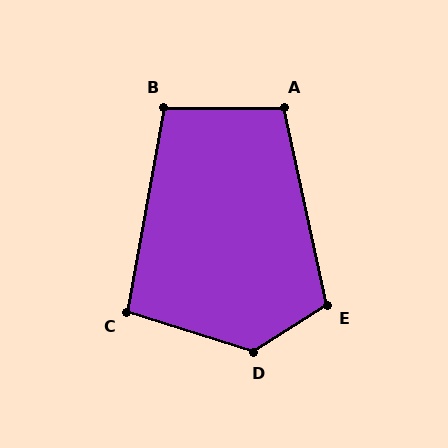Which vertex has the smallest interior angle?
C, at approximately 97 degrees.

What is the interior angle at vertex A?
Approximately 102 degrees (obtuse).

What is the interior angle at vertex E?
Approximately 110 degrees (obtuse).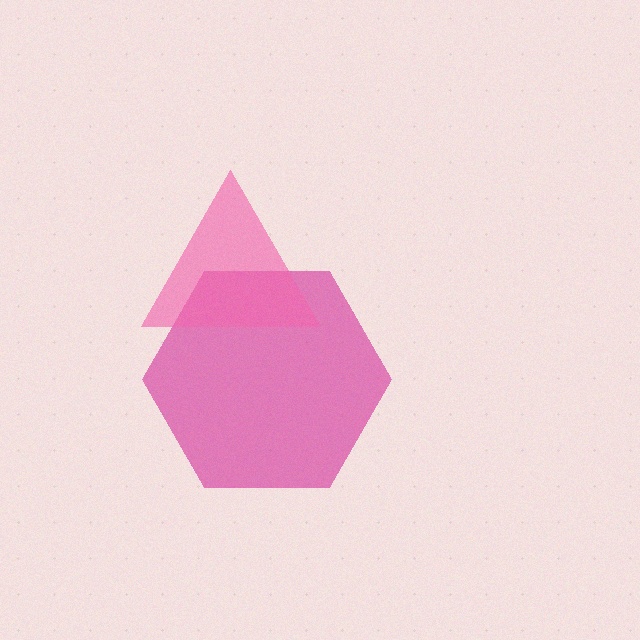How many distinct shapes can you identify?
There are 2 distinct shapes: a magenta hexagon, a pink triangle.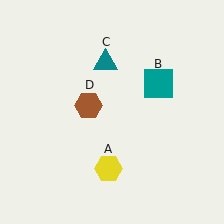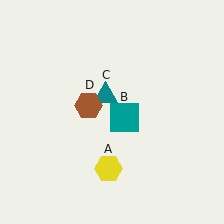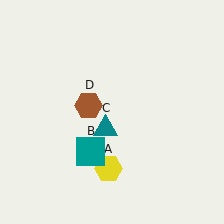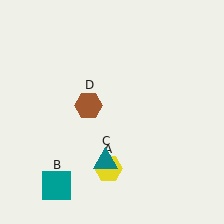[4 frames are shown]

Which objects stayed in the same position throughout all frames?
Yellow hexagon (object A) and brown hexagon (object D) remained stationary.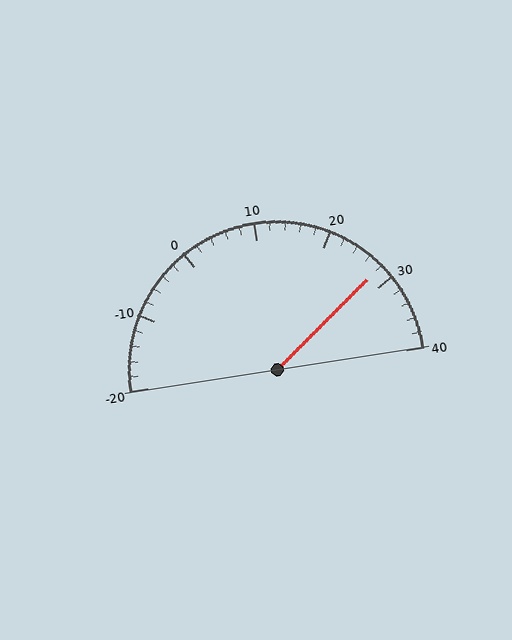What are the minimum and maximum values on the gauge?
The gauge ranges from -20 to 40.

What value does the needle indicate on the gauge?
The needle indicates approximately 28.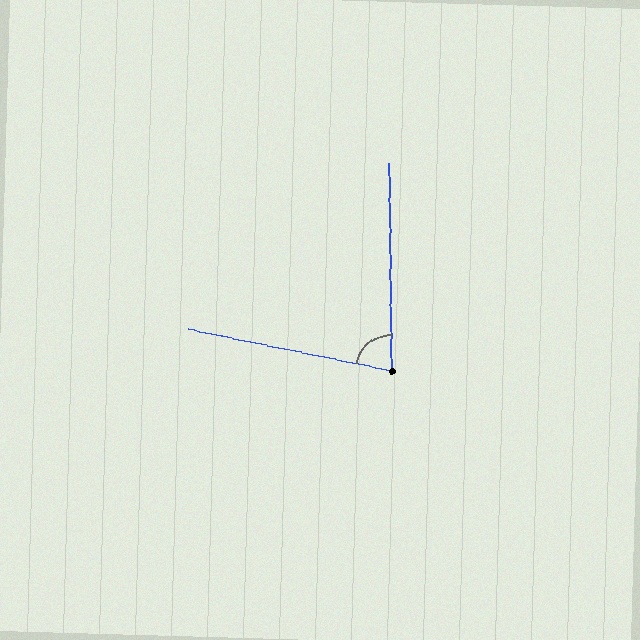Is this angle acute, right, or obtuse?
It is acute.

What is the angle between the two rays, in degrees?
Approximately 78 degrees.